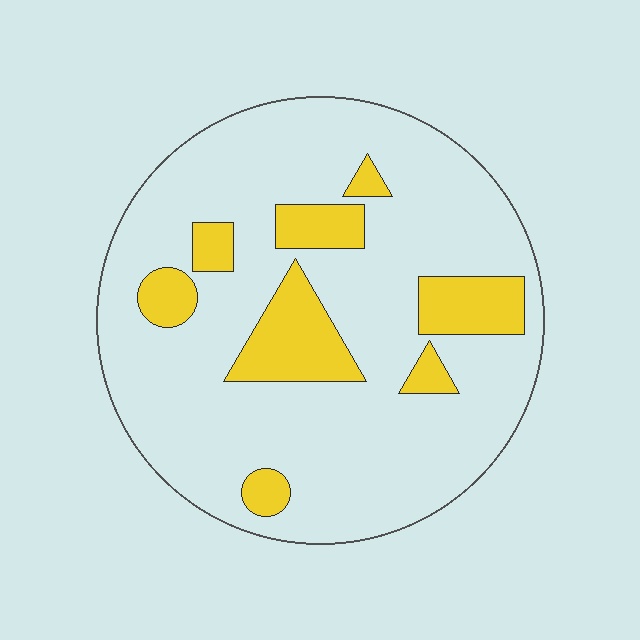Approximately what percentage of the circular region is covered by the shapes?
Approximately 20%.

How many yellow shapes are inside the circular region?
8.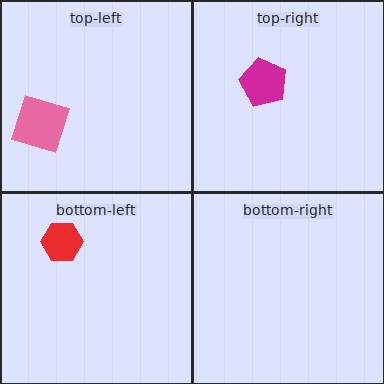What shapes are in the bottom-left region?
The red hexagon.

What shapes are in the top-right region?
The magenta pentagon.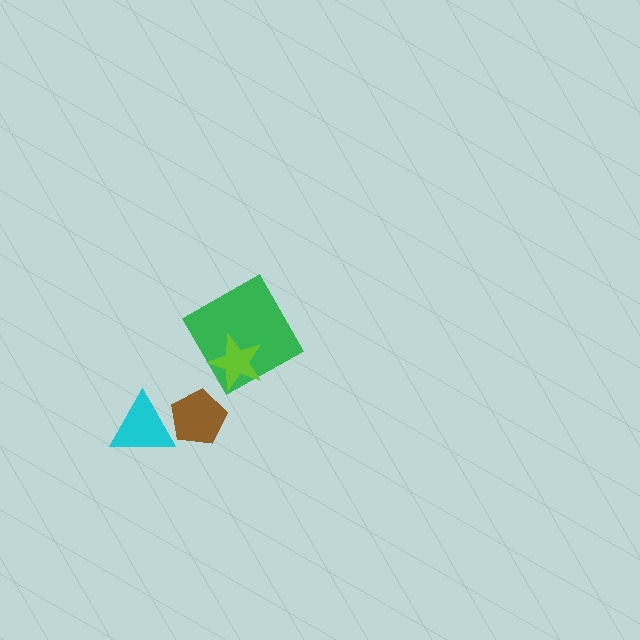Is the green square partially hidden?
Yes, it is partially covered by another shape.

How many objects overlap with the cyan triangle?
1 object overlaps with the cyan triangle.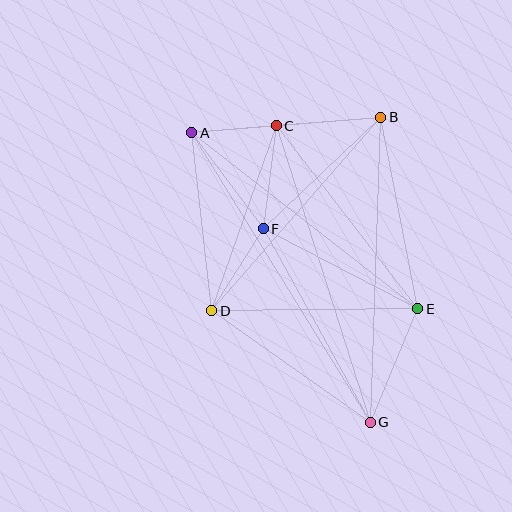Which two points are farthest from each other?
Points A and G are farthest from each other.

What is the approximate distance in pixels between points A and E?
The distance between A and E is approximately 287 pixels.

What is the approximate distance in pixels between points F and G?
The distance between F and G is approximately 221 pixels.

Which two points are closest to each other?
Points A and C are closest to each other.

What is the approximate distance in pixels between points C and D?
The distance between C and D is approximately 196 pixels.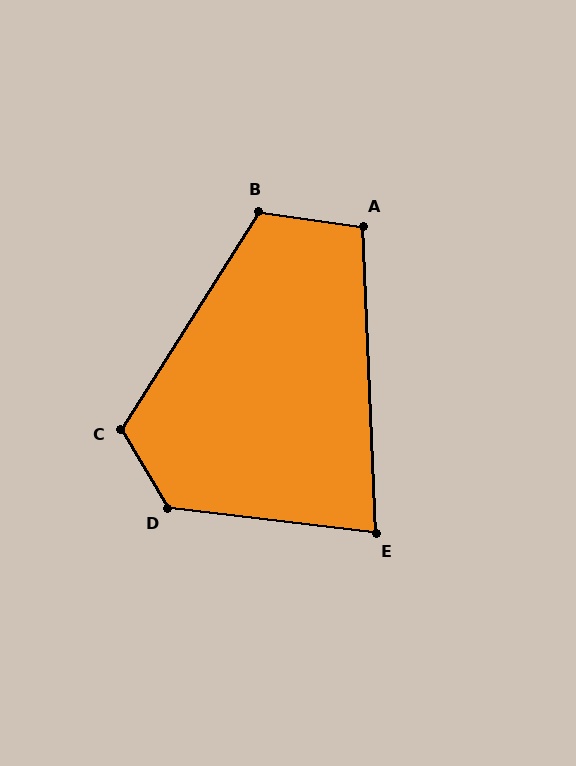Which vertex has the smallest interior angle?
E, at approximately 81 degrees.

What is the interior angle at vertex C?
Approximately 117 degrees (obtuse).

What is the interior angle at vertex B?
Approximately 114 degrees (obtuse).